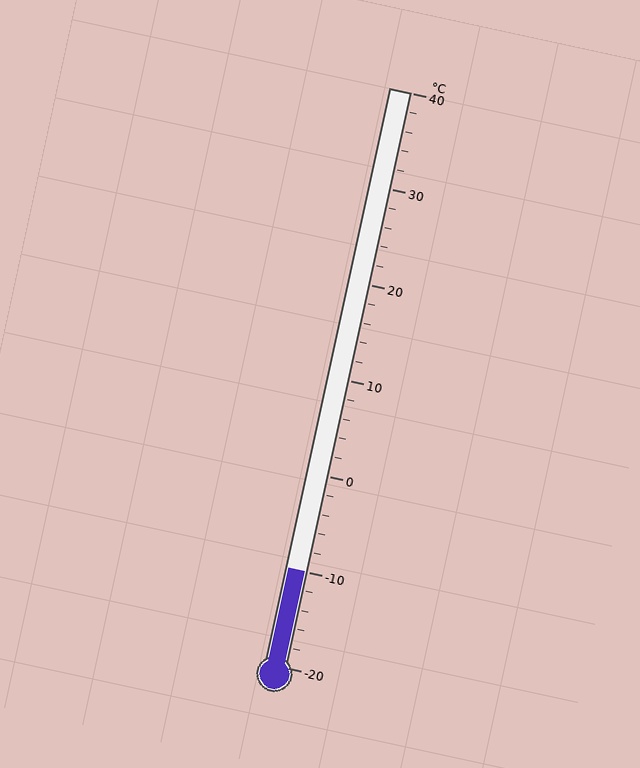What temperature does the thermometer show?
The thermometer shows approximately -10°C.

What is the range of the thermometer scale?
The thermometer scale ranges from -20°C to 40°C.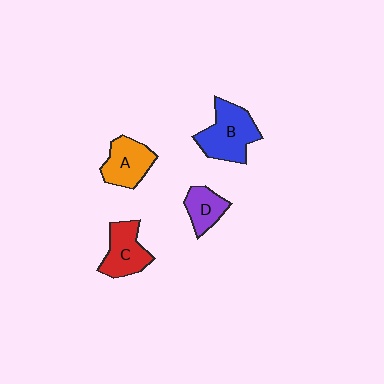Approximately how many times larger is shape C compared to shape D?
Approximately 1.4 times.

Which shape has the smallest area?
Shape D (purple).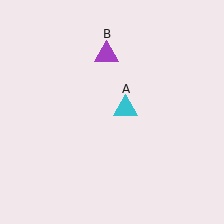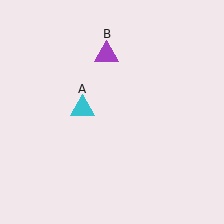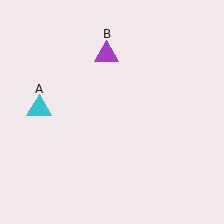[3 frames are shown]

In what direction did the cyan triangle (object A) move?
The cyan triangle (object A) moved left.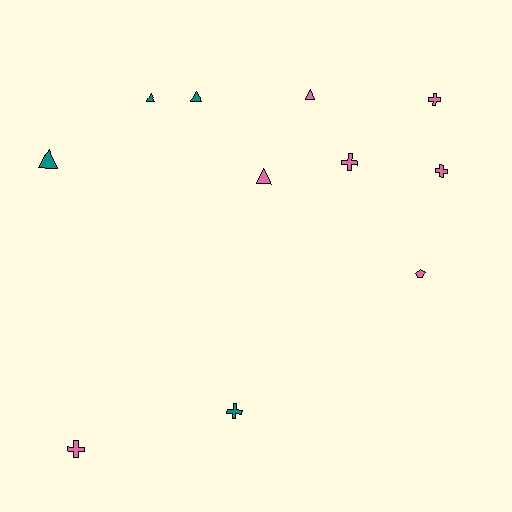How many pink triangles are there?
There are 2 pink triangles.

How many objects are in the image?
There are 11 objects.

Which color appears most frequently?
Pink, with 7 objects.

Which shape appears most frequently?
Cross, with 5 objects.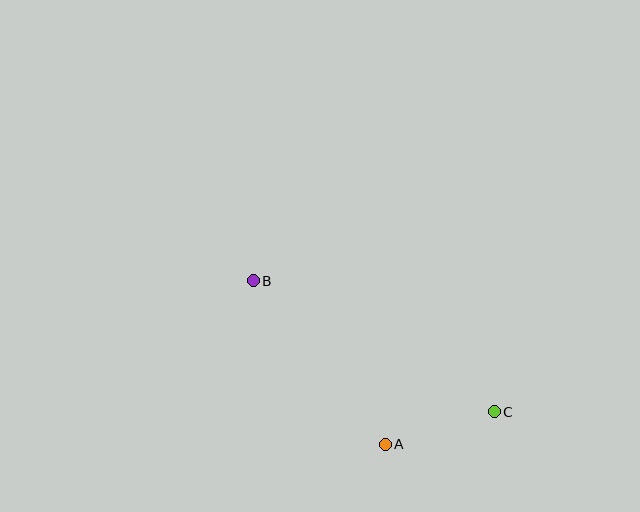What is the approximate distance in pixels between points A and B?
The distance between A and B is approximately 210 pixels.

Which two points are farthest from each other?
Points B and C are farthest from each other.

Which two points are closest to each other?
Points A and C are closest to each other.